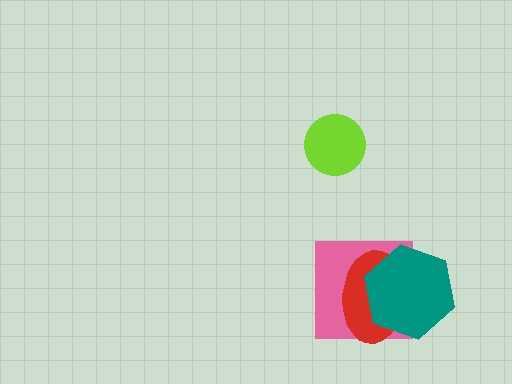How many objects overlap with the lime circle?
0 objects overlap with the lime circle.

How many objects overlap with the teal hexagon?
2 objects overlap with the teal hexagon.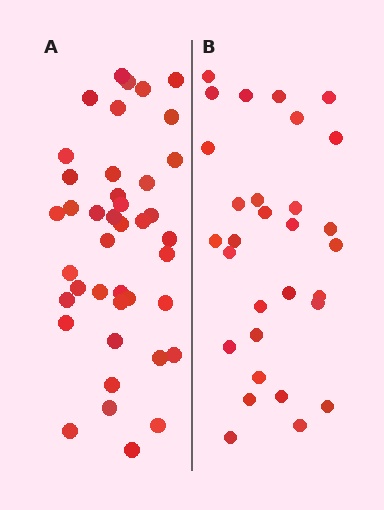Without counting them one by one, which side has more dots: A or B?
Region A (the left region) has more dots.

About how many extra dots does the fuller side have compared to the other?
Region A has roughly 12 or so more dots than region B.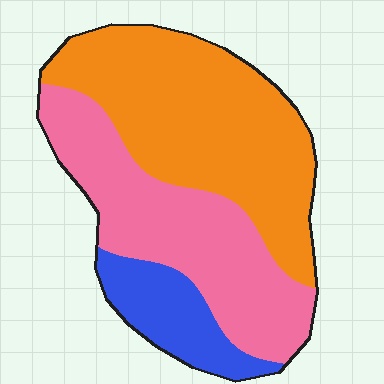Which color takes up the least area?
Blue, at roughly 15%.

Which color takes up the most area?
Orange, at roughly 50%.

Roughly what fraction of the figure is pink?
Pink takes up about three eighths (3/8) of the figure.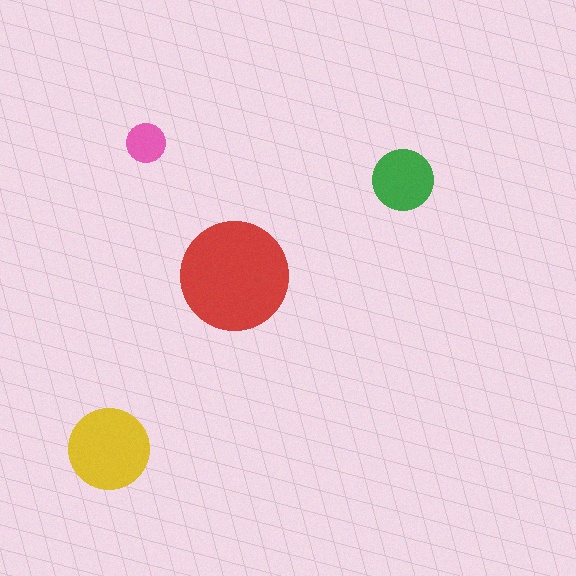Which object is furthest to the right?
The green circle is rightmost.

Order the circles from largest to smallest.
the red one, the yellow one, the green one, the pink one.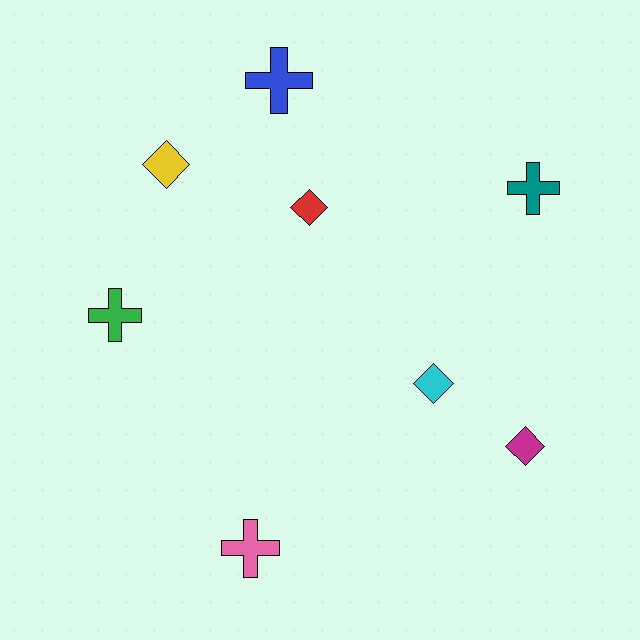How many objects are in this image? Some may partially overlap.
There are 8 objects.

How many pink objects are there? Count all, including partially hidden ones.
There is 1 pink object.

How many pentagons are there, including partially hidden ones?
There are no pentagons.